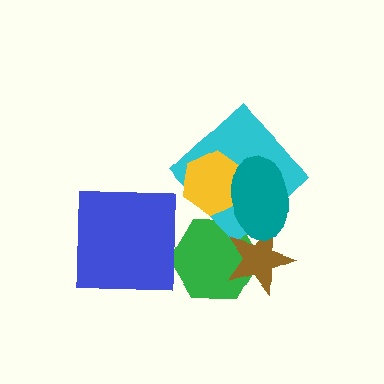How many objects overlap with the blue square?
0 objects overlap with the blue square.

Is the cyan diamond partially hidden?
Yes, it is partially covered by another shape.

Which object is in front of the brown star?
The teal ellipse is in front of the brown star.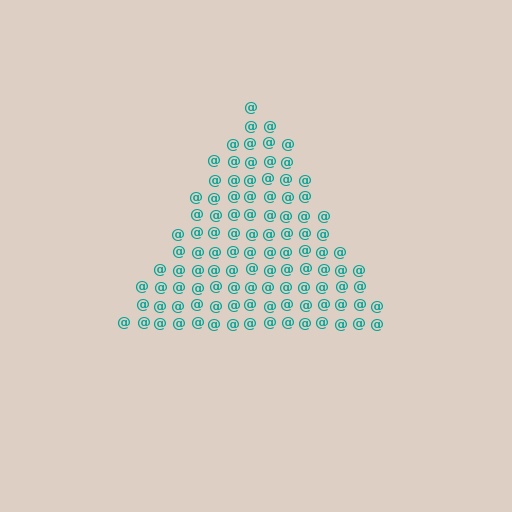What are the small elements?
The small elements are at signs.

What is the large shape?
The large shape is a triangle.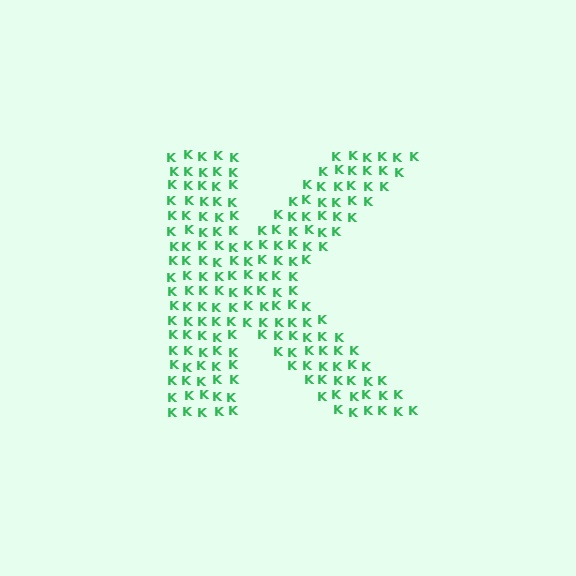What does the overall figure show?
The overall figure shows the letter K.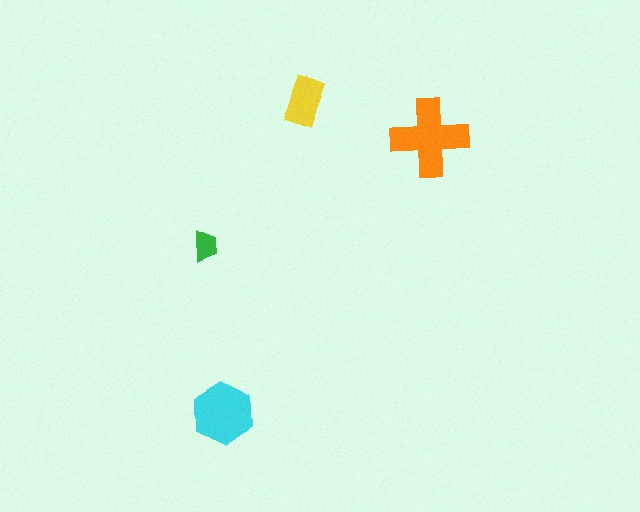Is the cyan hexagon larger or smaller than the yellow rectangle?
Larger.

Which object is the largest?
The orange cross.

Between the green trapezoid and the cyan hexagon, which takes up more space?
The cyan hexagon.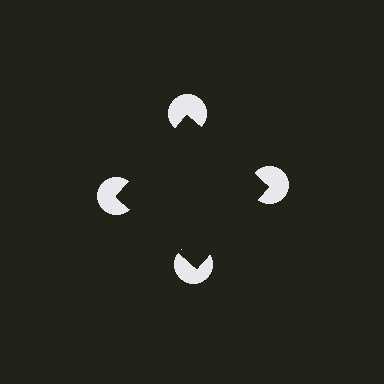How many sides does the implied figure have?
4 sides.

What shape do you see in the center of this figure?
An illusory square — its edges are inferred from the aligned wedge cuts in the pac-man discs, not physically drawn.